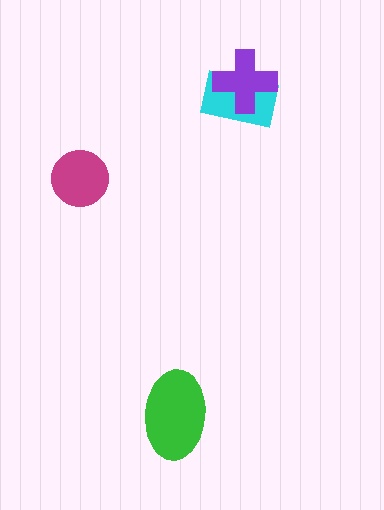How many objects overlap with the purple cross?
1 object overlaps with the purple cross.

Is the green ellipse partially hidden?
No, no other shape covers it.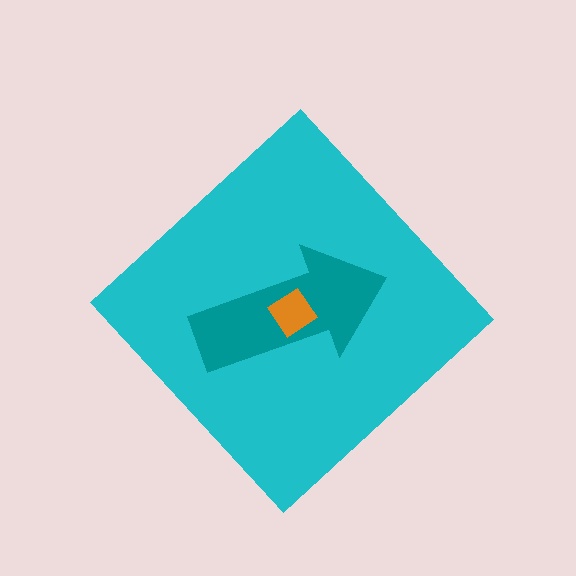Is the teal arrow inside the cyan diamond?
Yes.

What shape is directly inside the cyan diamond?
The teal arrow.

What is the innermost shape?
The orange diamond.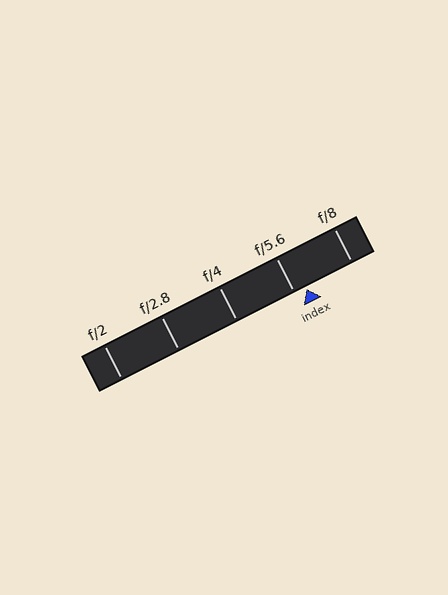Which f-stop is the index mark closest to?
The index mark is closest to f/5.6.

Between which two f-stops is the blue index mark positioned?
The index mark is between f/5.6 and f/8.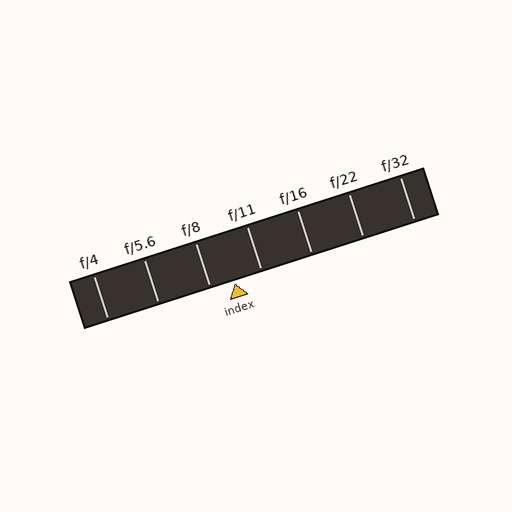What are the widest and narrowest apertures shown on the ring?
The widest aperture shown is f/4 and the narrowest is f/32.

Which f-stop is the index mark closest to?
The index mark is closest to f/8.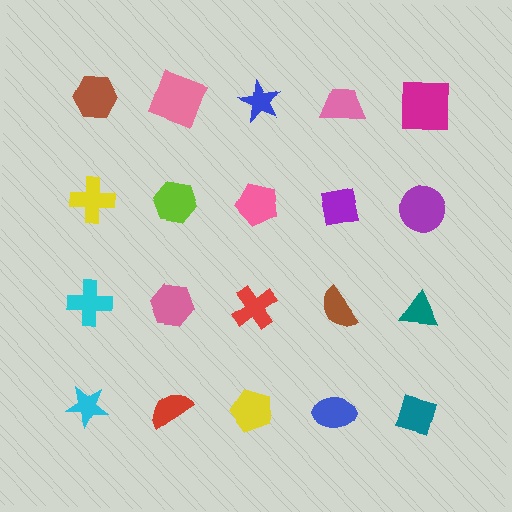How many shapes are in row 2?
5 shapes.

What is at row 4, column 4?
A blue ellipse.